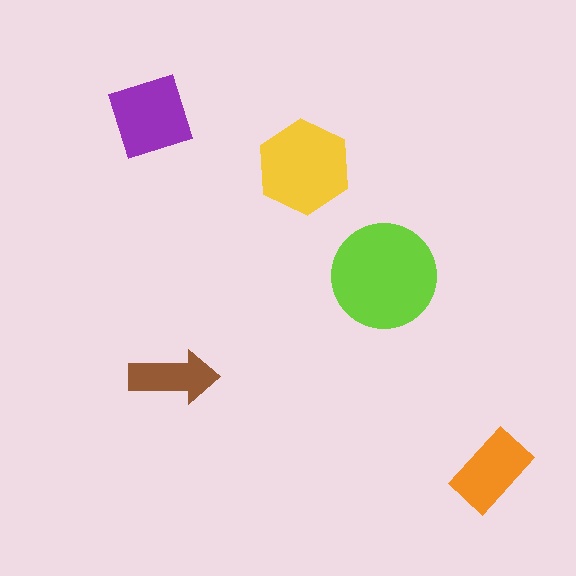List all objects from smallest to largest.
The brown arrow, the orange rectangle, the purple square, the yellow hexagon, the lime circle.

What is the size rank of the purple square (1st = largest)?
3rd.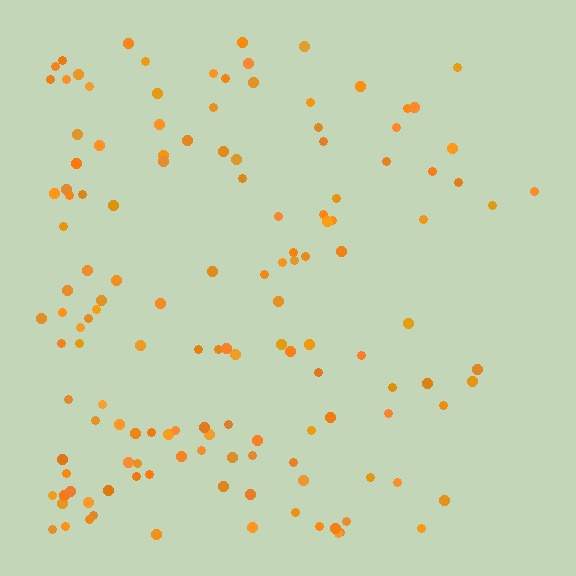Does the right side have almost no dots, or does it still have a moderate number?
Still a moderate number, just noticeably fewer than the left.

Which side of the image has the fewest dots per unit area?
The right.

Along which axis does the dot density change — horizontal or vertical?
Horizontal.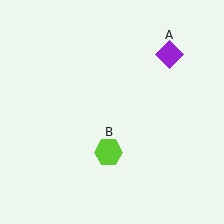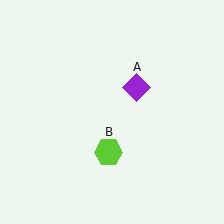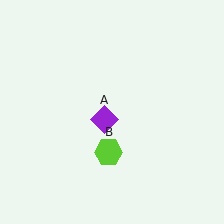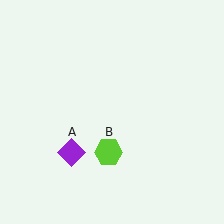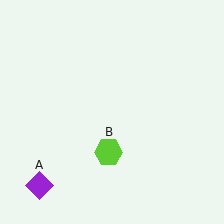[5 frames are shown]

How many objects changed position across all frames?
1 object changed position: purple diamond (object A).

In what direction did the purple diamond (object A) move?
The purple diamond (object A) moved down and to the left.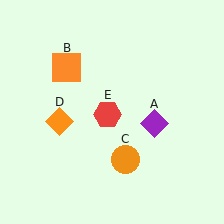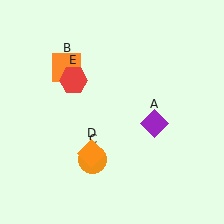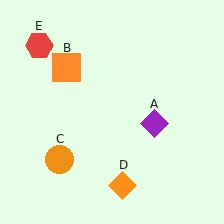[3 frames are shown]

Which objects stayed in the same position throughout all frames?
Purple diamond (object A) and orange square (object B) remained stationary.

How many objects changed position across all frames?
3 objects changed position: orange circle (object C), orange diamond (object D), red hexagon (object E).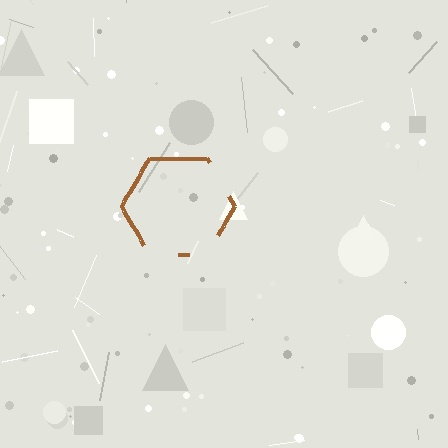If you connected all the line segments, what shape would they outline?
They would outline a hexagon.